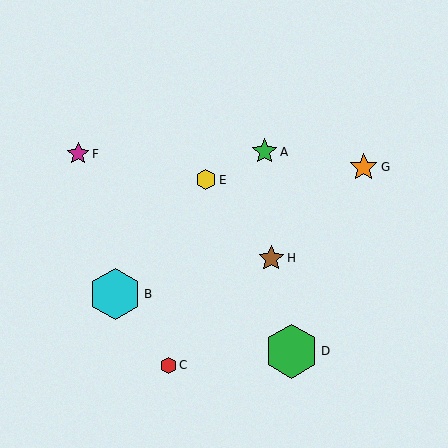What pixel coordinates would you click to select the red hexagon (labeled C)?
Click at (168, 365) to select the red hexagon C.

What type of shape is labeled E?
Shape E is a yellow hexagon.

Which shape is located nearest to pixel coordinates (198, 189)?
The yellow hexagon (labeled E) at (206, 180) is nearest to that location.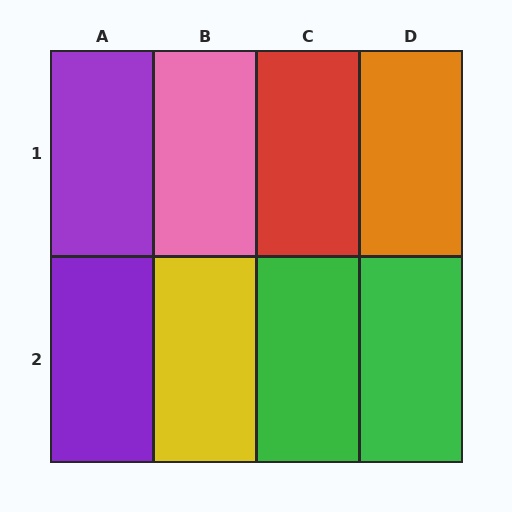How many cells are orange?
1 cell is orange.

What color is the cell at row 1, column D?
Orange.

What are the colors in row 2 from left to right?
Purple, yellow, green, green.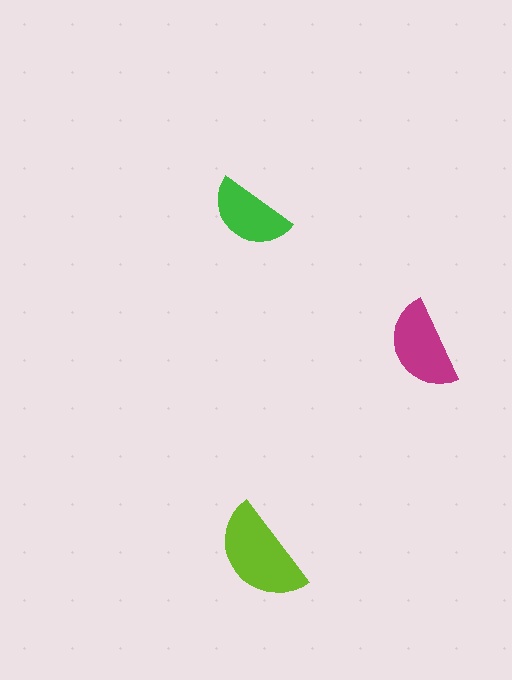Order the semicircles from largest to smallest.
the lime one, the magenta one, the green one.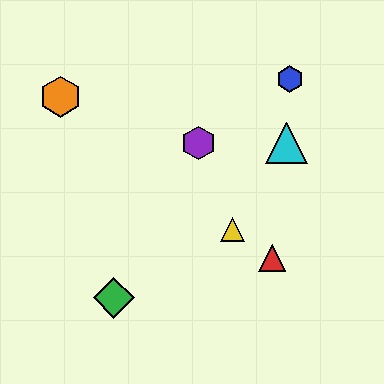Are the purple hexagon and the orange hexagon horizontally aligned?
No, the purple hexagon is at y≈143 and the orange hexagon is at y≈97.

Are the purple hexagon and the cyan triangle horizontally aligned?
Yes, both are at y≈143.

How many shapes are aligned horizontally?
2 shapes (the purple hexagon, the cyan triangle) are aligned horizontally.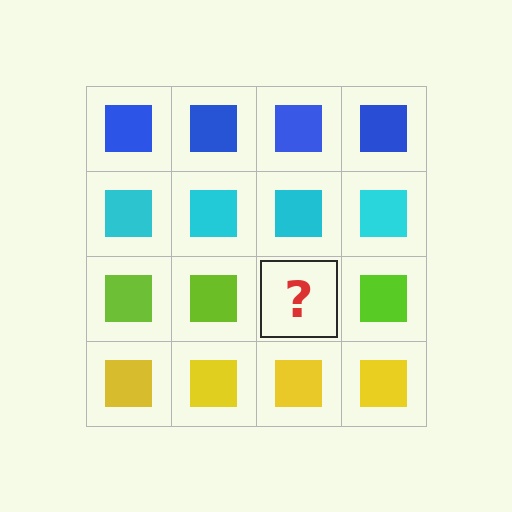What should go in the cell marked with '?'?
The missing cell should contain a lime square.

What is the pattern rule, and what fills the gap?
The rule is that each row has a consistent color. The gap should be filled with a lime square.